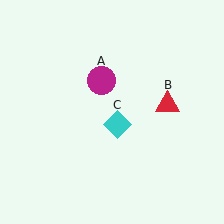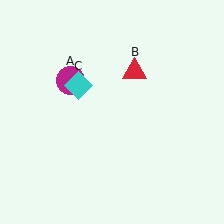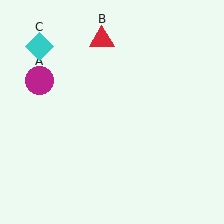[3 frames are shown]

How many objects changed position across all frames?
3 objects changed position: magenta circle (object A), red triangle (object B), cyan diamond (object C).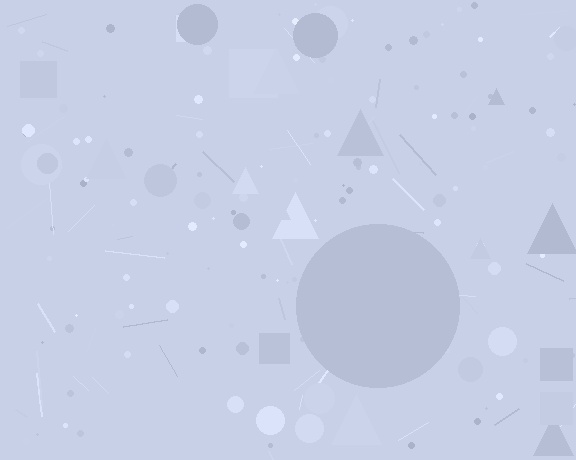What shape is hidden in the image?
A circle is hidden in the image.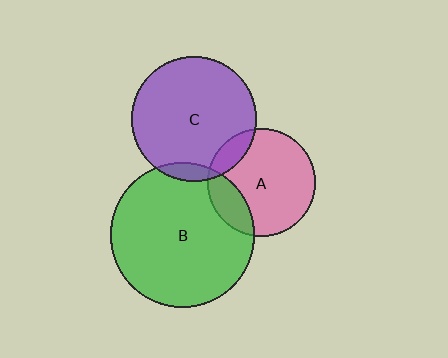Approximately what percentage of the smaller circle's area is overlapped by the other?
Approximately 5%.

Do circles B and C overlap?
Yes.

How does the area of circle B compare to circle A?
Approximately 1.8 times.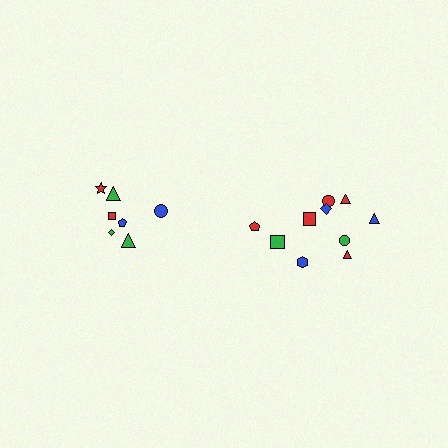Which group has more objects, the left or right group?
The right group.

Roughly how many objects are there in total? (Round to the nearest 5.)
Roughly 15 objects in total.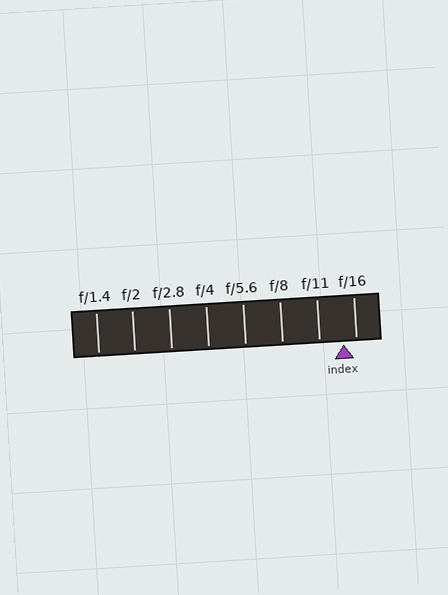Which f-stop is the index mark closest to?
The index mark is closest to f/16.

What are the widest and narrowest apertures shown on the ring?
The widest aperture shown is f/1.4 and the narrowest is f/16.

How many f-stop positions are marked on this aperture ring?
There are 8 f-stop positions marked.